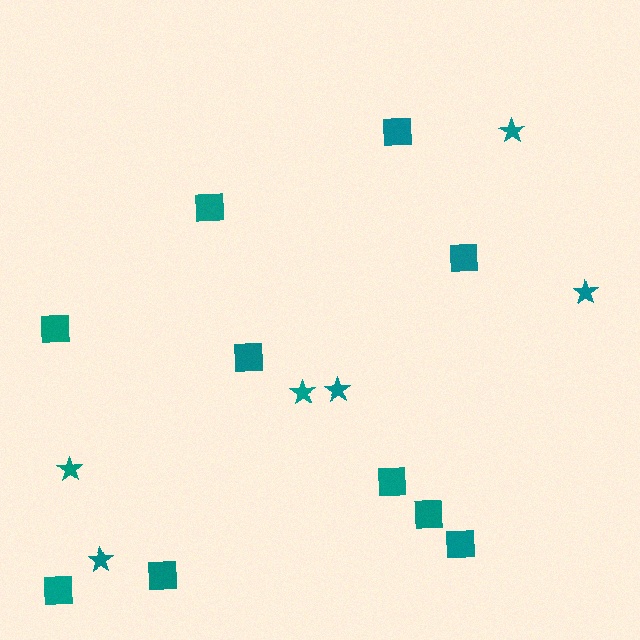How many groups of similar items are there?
There are 2 groups: one group of stars (6) and one group of squares (10).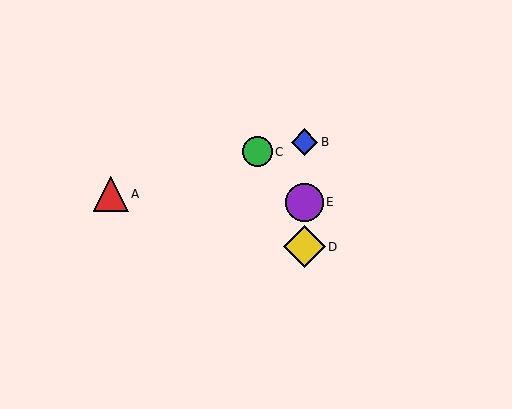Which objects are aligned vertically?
Objects B, D, E are aligned vertically.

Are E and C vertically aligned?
No, E is at x≈304 and C is at x≈257.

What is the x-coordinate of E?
Object E is at x≈304.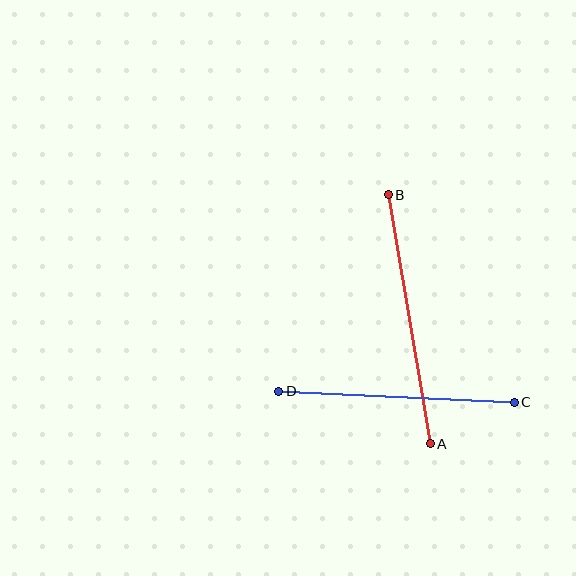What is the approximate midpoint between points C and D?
The midpoint is at approximately (397, 397) pixels.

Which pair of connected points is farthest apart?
Points A and B are farthest apart.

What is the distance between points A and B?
The distance is approximately 253 pixels.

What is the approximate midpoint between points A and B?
The midpoint is at approximately (409, 319) pixels.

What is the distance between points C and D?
The distance is approximately 236 pixels.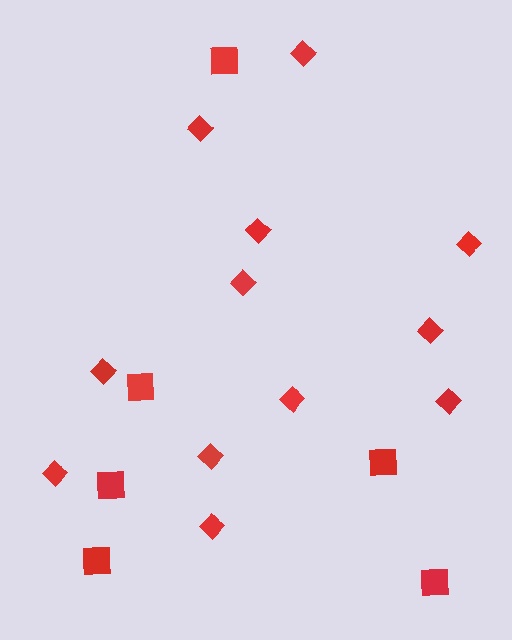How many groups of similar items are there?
There are 2 groups: one group of squares (6) and one group of diamonds (12).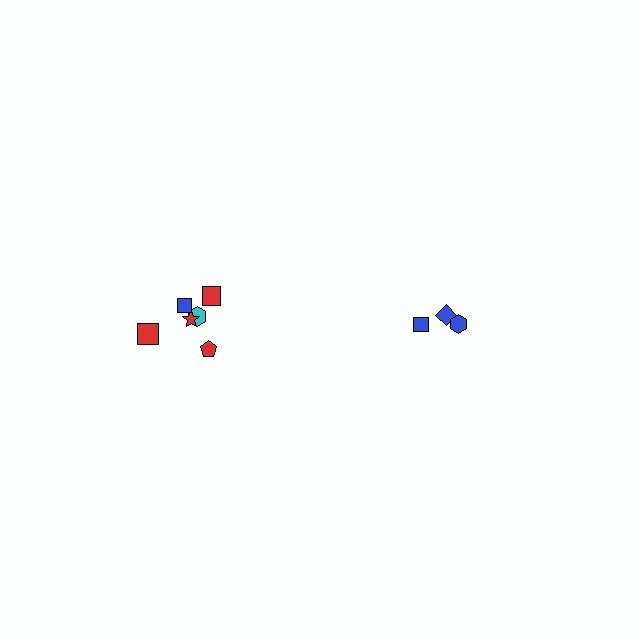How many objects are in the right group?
There are 3 objects.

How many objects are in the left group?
There are 6 objects.